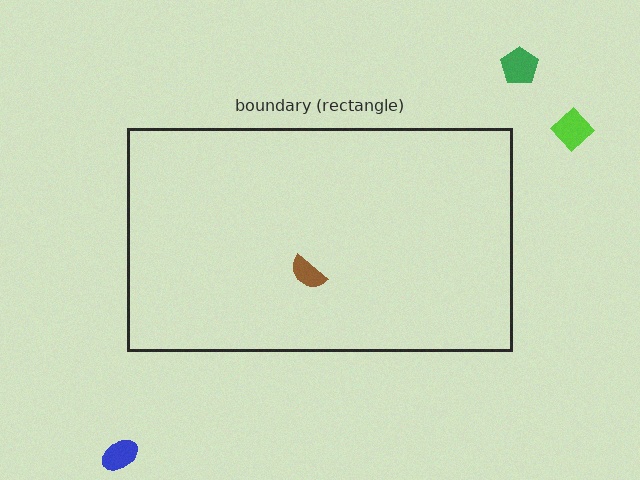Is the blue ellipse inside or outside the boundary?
Outside.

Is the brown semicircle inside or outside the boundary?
Inside.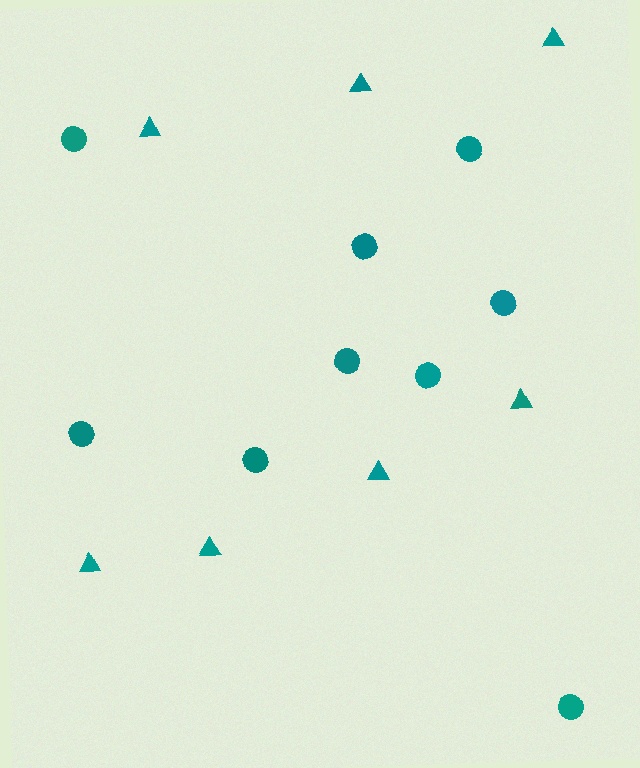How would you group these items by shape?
There are 2 groups: one group of triangles (7) and one group of circles (9).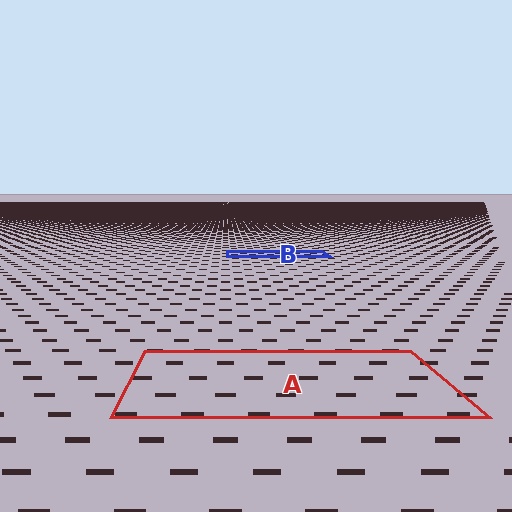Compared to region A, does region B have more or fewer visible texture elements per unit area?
Region B has more texture elements per unit area — they are packed more densely because it is farther away.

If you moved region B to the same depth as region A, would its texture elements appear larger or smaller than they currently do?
They would appear larger. At a closer depth, the same texture elements are projected at a bigger on-screen size.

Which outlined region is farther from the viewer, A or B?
Region B is farther from the viewer — the texture elements inside it appear smaller and more densely packed.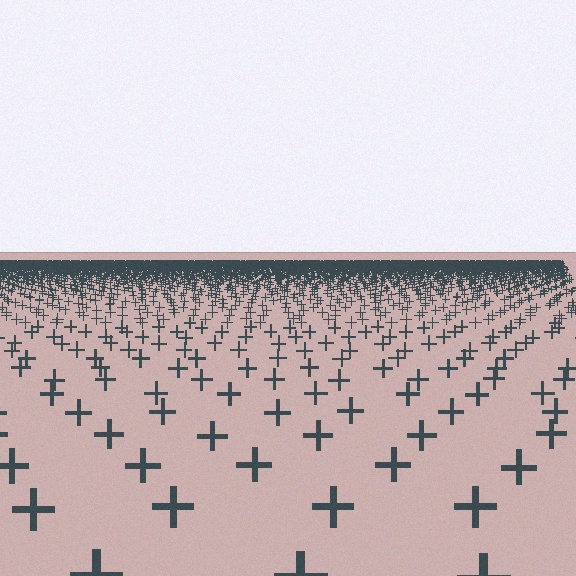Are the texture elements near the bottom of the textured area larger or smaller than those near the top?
Larger. Near the bottom, elements are closer to the viewer and appear at a bigger on-screen size.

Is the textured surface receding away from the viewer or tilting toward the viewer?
The surface is receding away from the viewer. Texture elements get smaller and denser toward the top.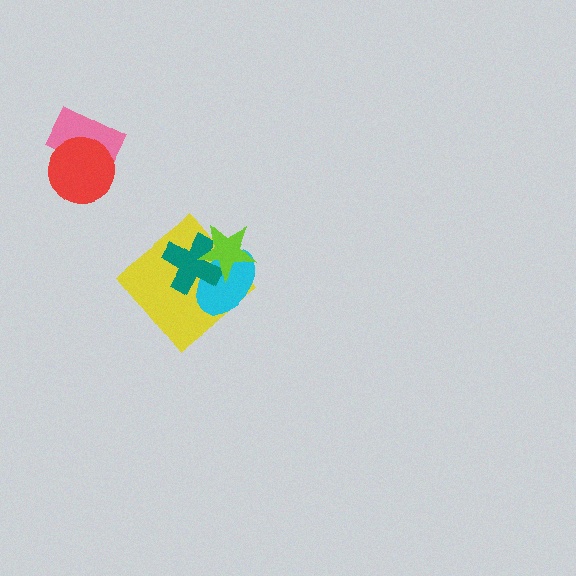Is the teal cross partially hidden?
Yes, it is partially covered by another shape.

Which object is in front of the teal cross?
The lime star is in front of the teal cross.